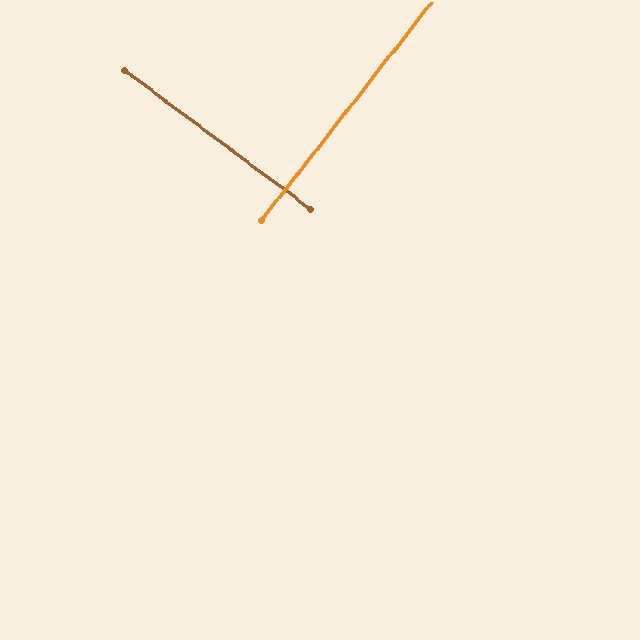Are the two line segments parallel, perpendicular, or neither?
Perpendicular — they meet at approximately 89°.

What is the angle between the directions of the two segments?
Approximately 89 degrees.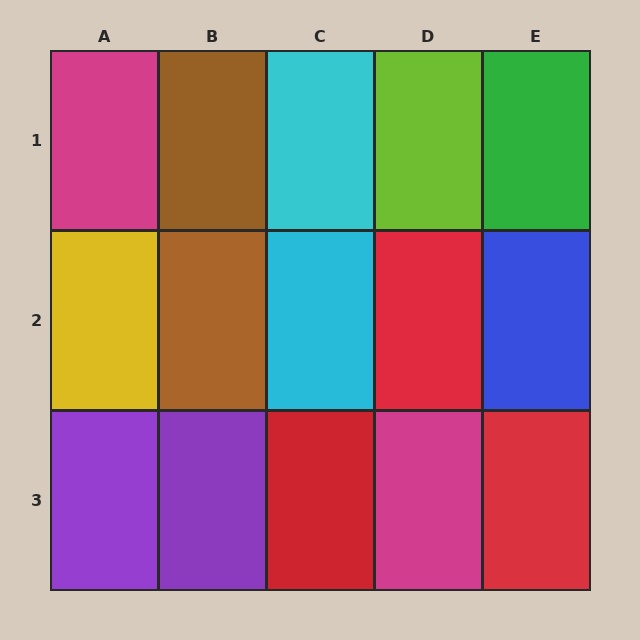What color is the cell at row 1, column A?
Magenta.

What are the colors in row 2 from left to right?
Yellow, brown, cyan, red, blue.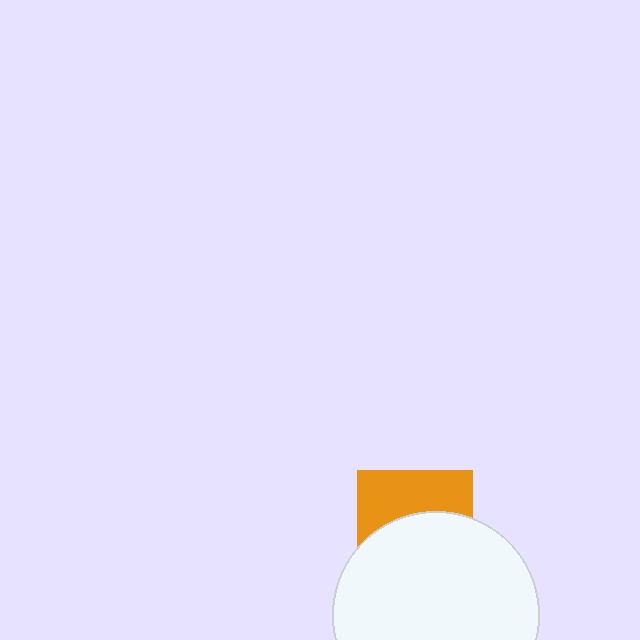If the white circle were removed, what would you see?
You would see the complete orange square.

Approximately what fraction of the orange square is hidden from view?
Roughly 58% of the orange square is hidden behind the white circle.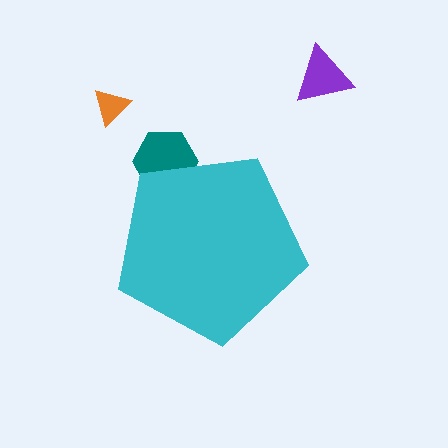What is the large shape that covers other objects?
A cyan pentagon.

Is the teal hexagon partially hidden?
Yes, the teal hexagon is partially hidden behind the cyan pentagon.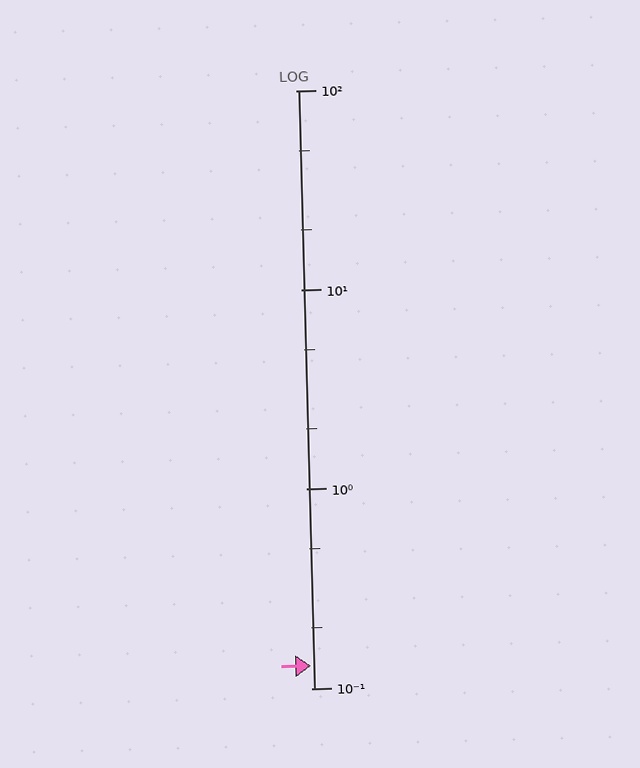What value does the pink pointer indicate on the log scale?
The pointer indicates approximately 0.13.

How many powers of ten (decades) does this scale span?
The scale spans 3 decades, from 0.1 to 100.